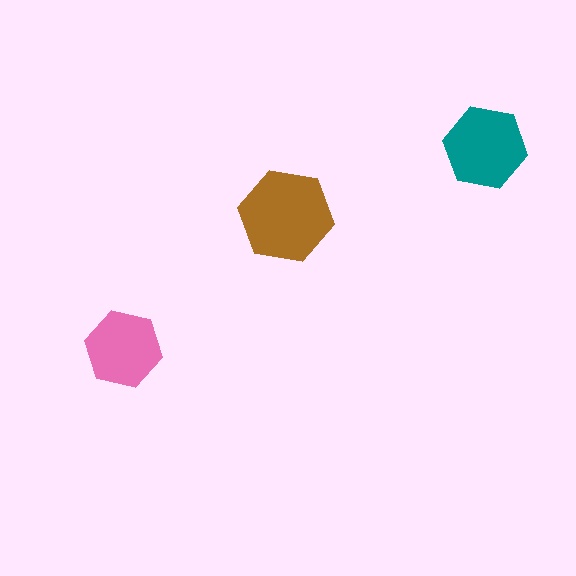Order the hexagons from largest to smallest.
the brown one, the teal one, the pink one.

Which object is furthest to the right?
The teal hexagon is rightmost.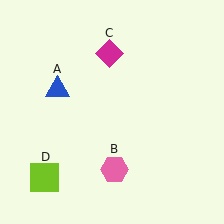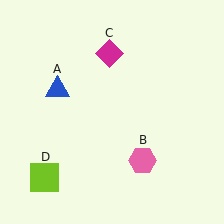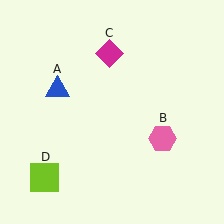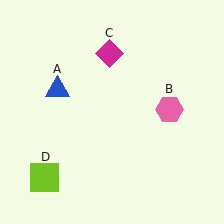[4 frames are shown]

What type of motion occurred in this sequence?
The pink hexagon (object B) rotated counterclockwise around the center of the scene.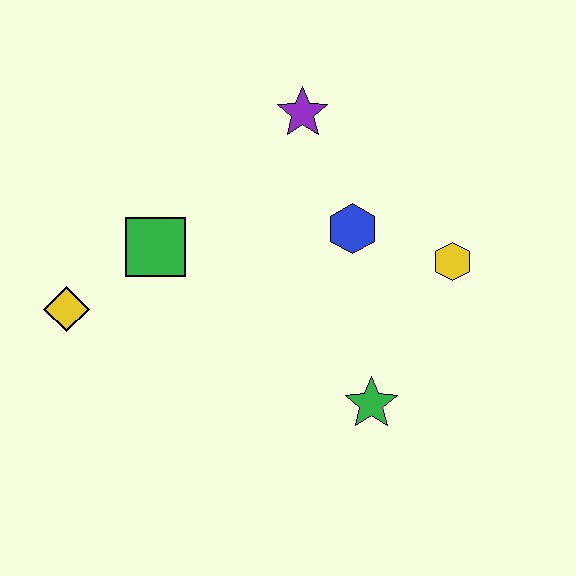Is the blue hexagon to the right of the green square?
Yes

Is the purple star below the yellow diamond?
No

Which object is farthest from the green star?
The yellow diamond is farthest from the green star.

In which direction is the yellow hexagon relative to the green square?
The yellow hexagon is to the right of the green square.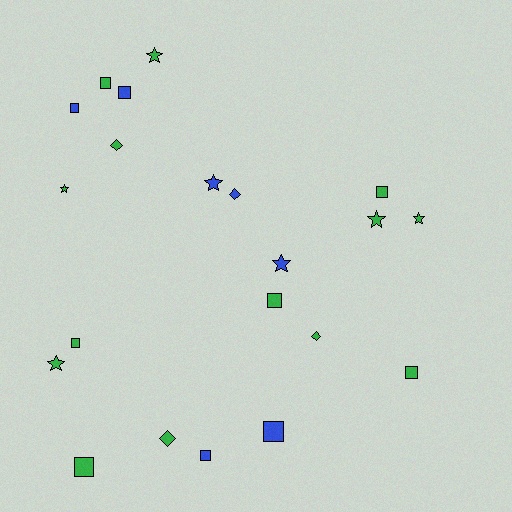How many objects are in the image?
There are 21 objects.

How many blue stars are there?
There are 2 blue stars.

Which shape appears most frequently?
Square, with 10 objects.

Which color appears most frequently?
Green, with 14 objects.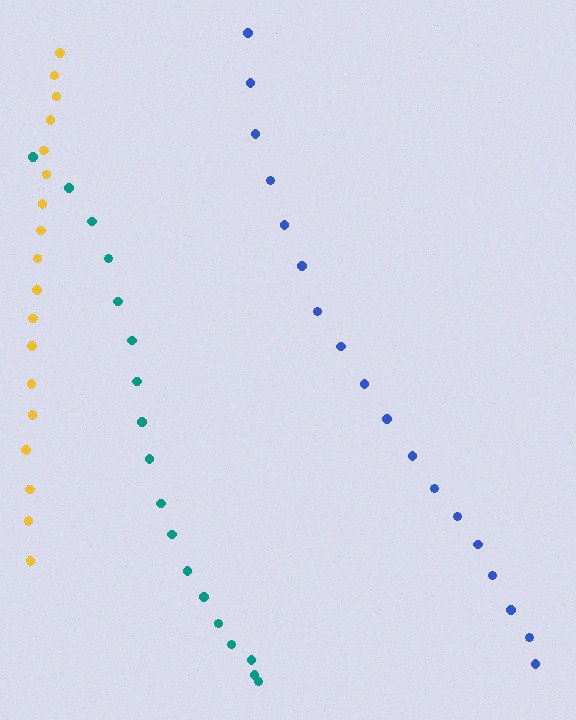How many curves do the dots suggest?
There are 3 distinct paths.